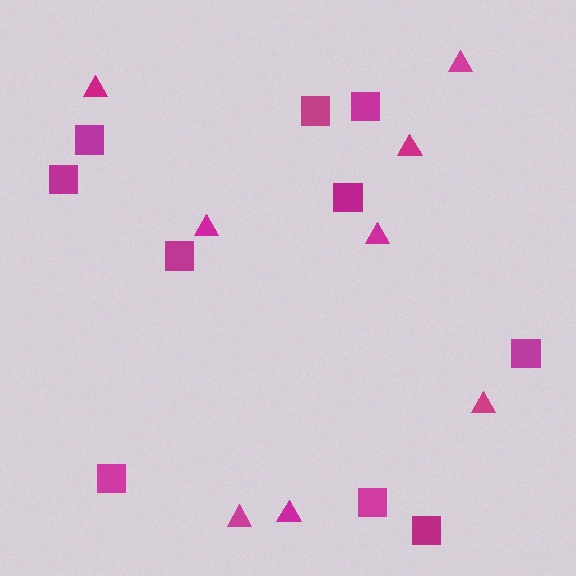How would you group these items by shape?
There are 2 groups: one group of triangles (8) and one group of squares (10).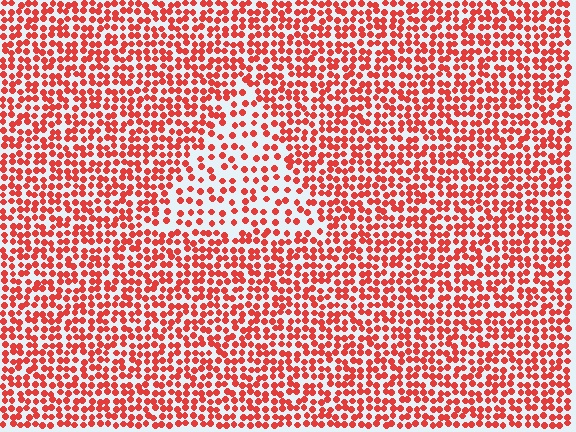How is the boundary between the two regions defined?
The boundary is defined by a change in element density (approximately 1.9x ratio). All elements are the same color, size, and shape.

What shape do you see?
I see a triangle.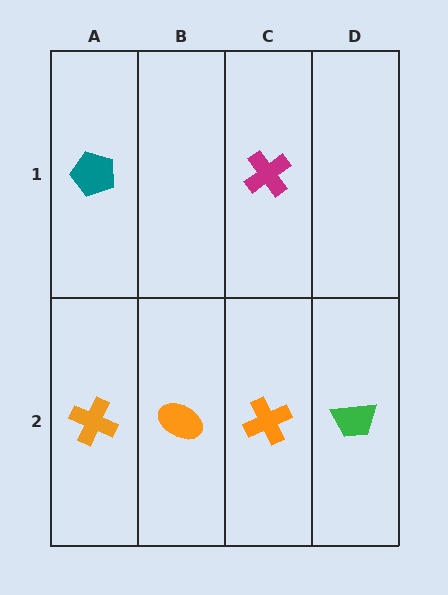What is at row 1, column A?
A teal pentagon.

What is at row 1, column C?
A magenta cross.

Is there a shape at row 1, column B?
No, that cell is empty.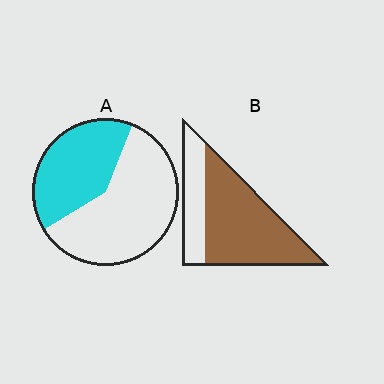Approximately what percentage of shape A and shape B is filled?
A is approximately 40% and B is approximately 70%.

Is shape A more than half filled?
No.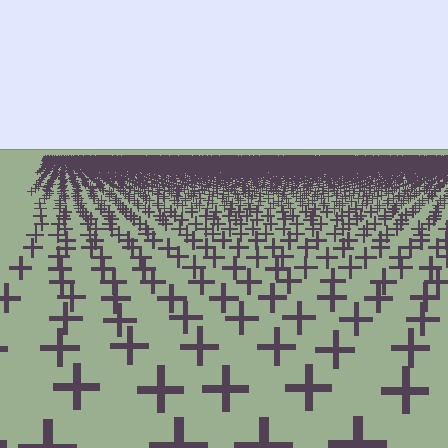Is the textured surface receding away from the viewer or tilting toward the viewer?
The surface is receding away from the viewer. Texture elements get smaller and denser toward the top.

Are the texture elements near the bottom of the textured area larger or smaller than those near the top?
Larger. Near the bottom, elements are closer to the viewer and appear at a bigger on-screen size.